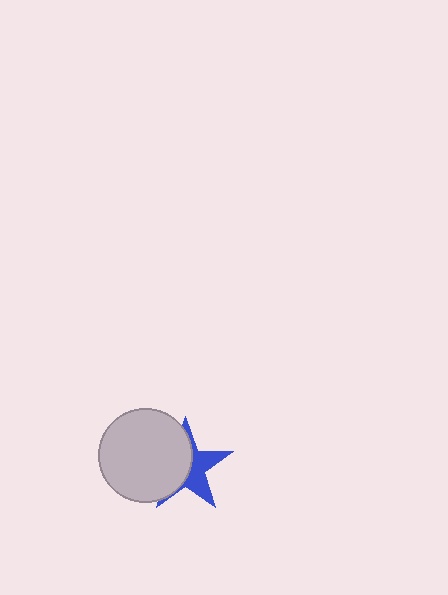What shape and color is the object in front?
The object in front is a light gray circle.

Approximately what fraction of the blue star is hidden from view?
Roughly 54% of the blue star is hidden behind the light gray circle.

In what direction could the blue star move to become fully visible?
The blue star could move right. That would shift it out from behind the light gray circle entirely.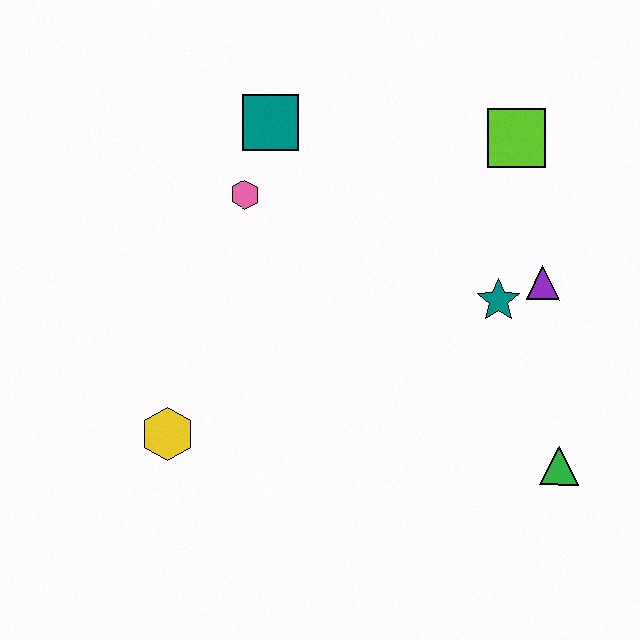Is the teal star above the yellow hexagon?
Yes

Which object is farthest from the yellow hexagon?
The lime square is farthest from the yellow hexagon.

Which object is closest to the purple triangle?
The teal star is closest to the purple triangle.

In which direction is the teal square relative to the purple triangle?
The teal square is to the left of the purple triangle.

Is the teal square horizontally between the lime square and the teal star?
No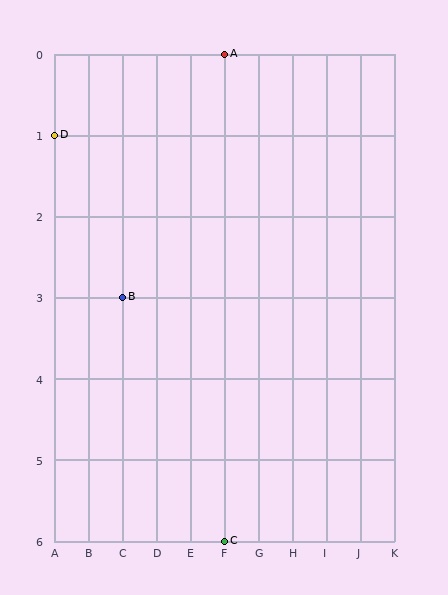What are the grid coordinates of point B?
Point B is at grid coordinates (C, 3).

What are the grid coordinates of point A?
Point A is at grid coordinates (F, 0).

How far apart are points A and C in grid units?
Points A and C are 6 rows apart.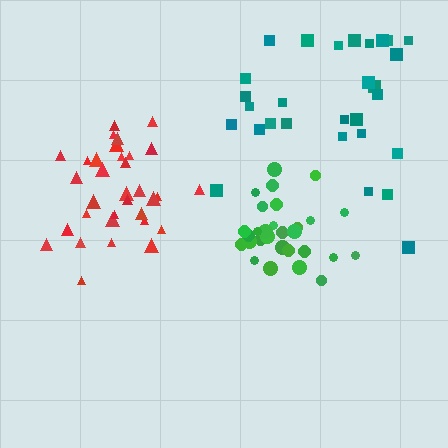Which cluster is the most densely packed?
Green.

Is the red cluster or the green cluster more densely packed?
Green.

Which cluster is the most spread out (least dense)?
Teal.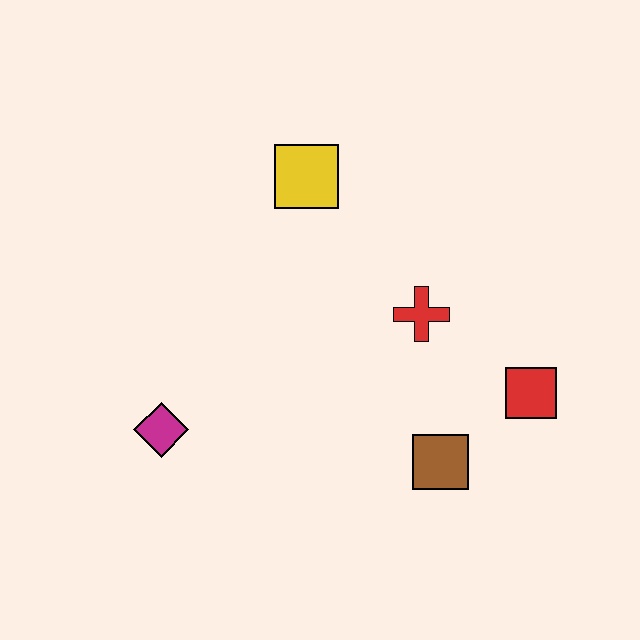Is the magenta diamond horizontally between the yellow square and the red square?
No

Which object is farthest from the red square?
The magenta diamond is farthest from the red square.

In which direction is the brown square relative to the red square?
The brown square is to the left of the red square.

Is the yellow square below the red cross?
No